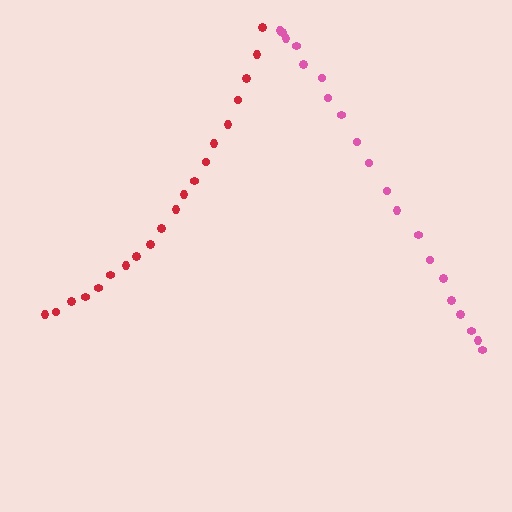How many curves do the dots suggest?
There are 2 distinct paths.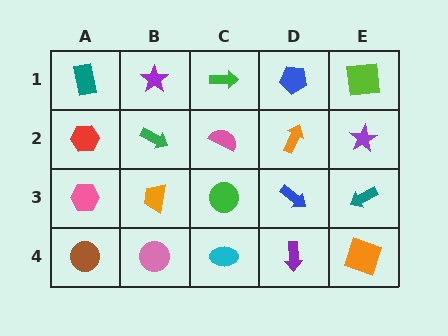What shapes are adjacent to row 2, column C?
A green arrow (row 1, column C), a green circle (row 3, column C), a green arrow (row 2, column B), an orange arrow (row 2, column D).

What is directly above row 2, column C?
A green arrow.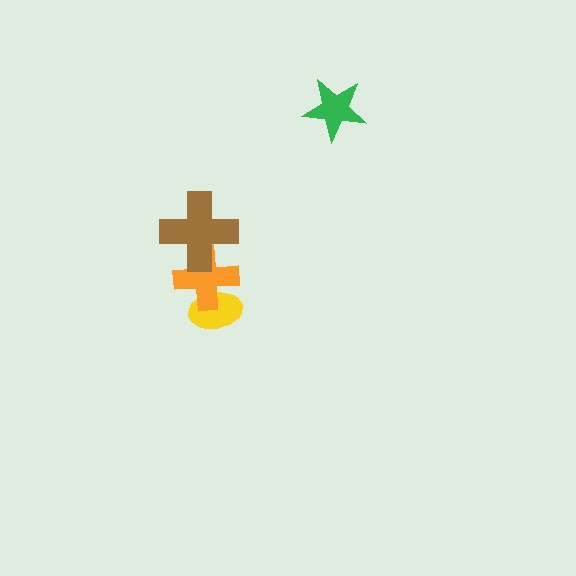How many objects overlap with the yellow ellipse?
1 object overlaps with the yellow ellipse.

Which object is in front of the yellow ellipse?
The orange cross is in front of the yellow ellipse.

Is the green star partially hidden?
No, no other shape covers it.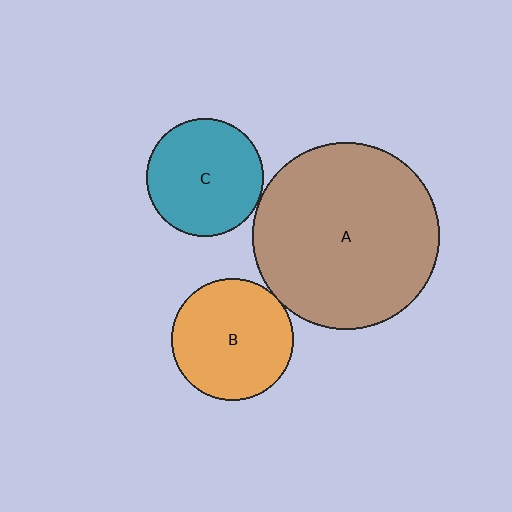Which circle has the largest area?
Circle A (brown).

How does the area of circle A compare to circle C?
Approximately 2.5 times.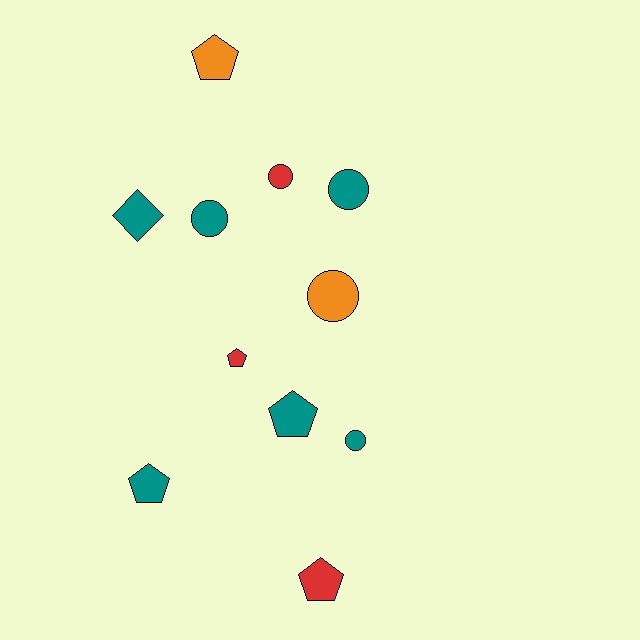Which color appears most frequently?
Teal, with 6 objects.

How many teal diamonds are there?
There is 1 teal diamond.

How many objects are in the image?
There are 11 objects.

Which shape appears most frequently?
Pentagon, with 5 objects.